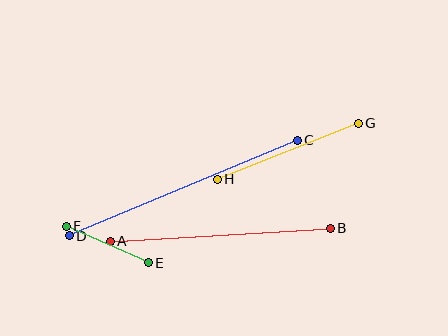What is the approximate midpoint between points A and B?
The midpoint is at approximately (220, 235) pixels.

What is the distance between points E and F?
The distance is approximately 90 pixels.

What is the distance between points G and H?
The distance is approximately 152 pixels.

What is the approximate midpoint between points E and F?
The midpoint is at approximately (107, 245) pixels.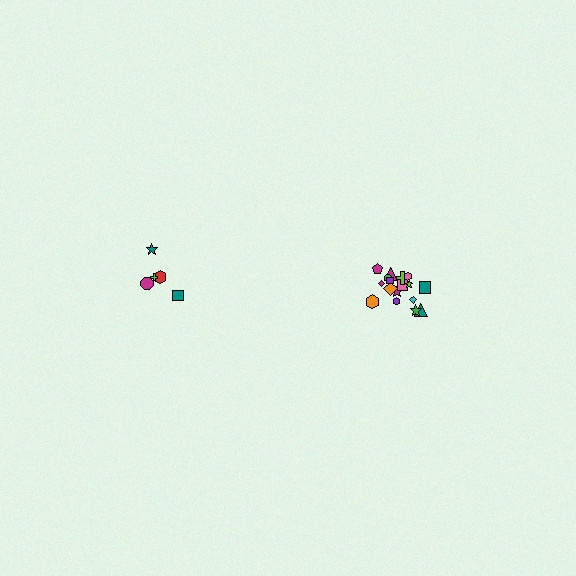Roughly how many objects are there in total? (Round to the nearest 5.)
Roughly 25 objects in total.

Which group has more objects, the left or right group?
The right group.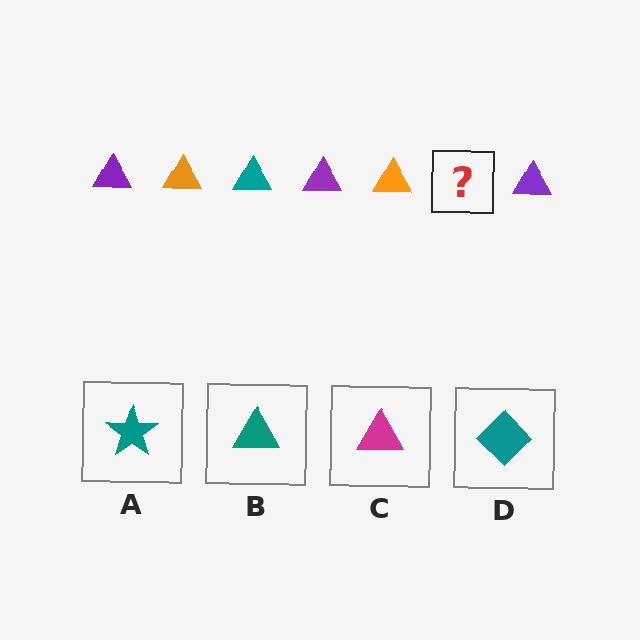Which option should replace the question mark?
Option B.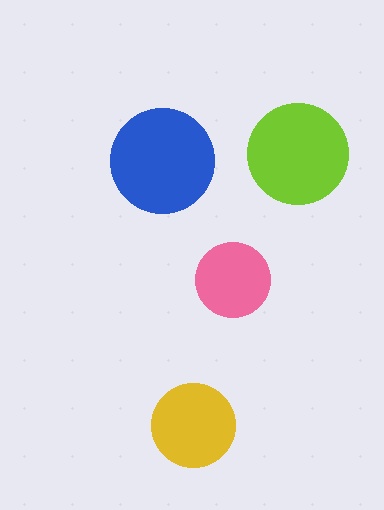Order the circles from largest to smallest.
the blue one, the lime one, the yellow one, the pink one.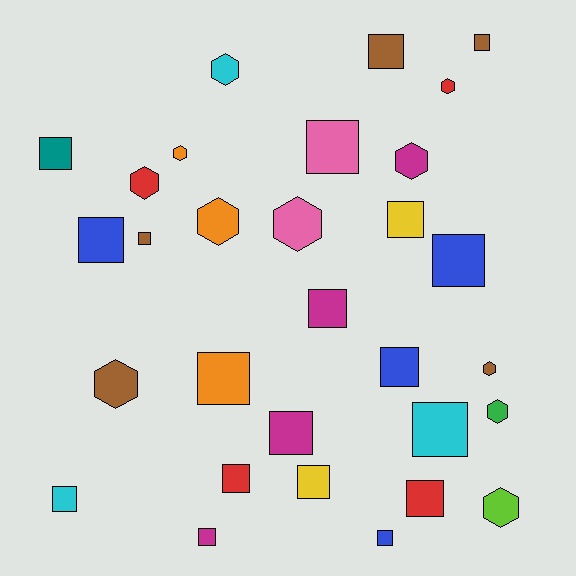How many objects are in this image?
There are 30 objects.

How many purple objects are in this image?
There are no purple objects.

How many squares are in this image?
There are 19 squares.